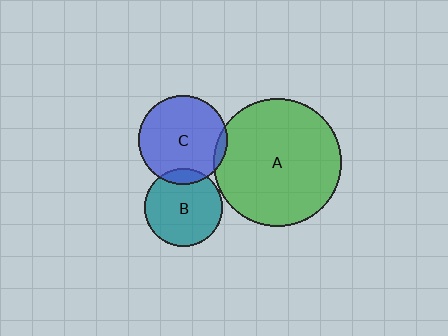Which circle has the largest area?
Circle A (green).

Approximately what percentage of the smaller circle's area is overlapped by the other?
Approximately 5%.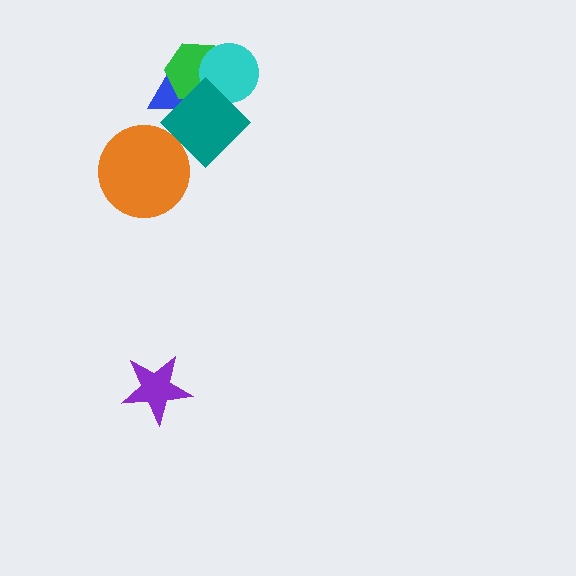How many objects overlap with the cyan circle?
3 objects overlap with the cyan circle.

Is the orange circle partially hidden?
No, no other shape covers it.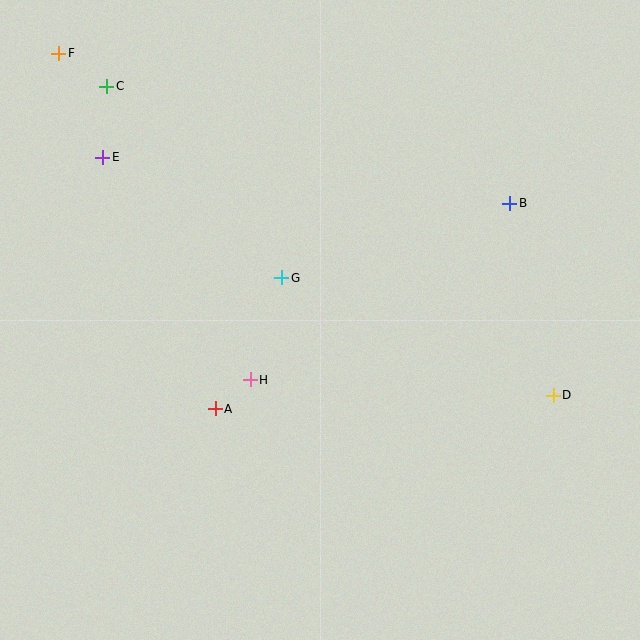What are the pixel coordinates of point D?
Point D is at (553, 395).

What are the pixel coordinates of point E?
Point E is at (103, 157).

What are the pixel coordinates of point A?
Point A is at (215, 409).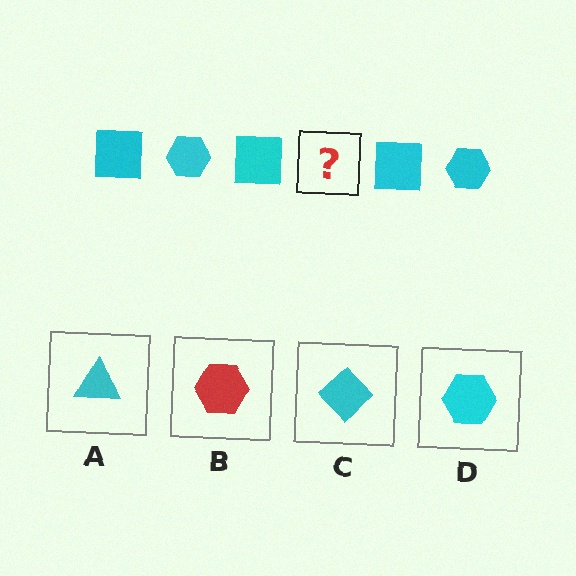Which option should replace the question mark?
Option D.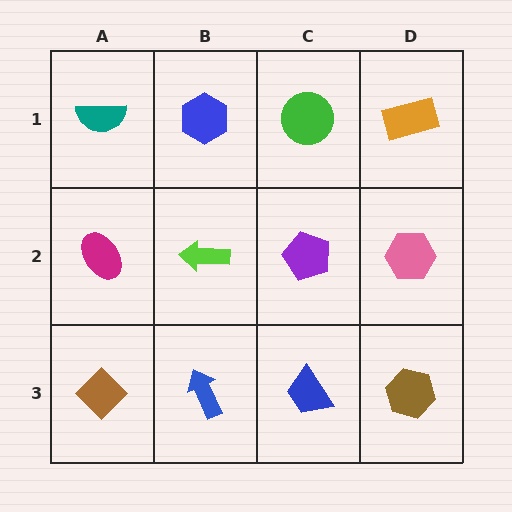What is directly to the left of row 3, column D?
A blue trapezoid.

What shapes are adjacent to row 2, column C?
A green circle (row 1, column C), a blue trapezoid (row 3, column C), a lime arrow (row 2, column B), a pink hexagon (row 2, column D).